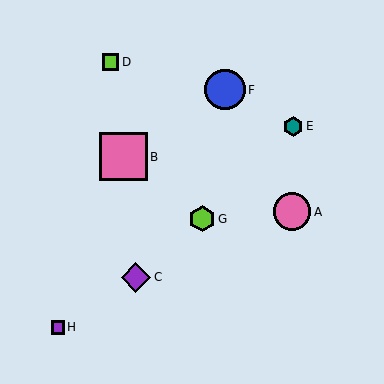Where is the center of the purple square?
The center of the purple square is at (58, 327).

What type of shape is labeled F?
Shape F is a blue circle.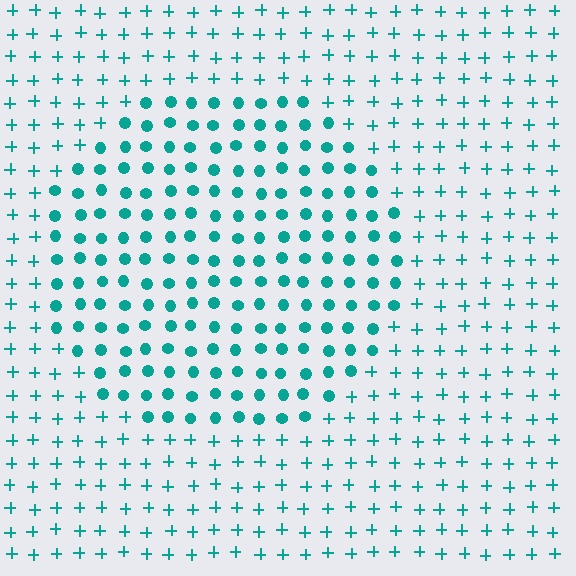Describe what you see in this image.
The image is filled with small teal elements arranged in a uniform grid. A circle-shaped region contains circles, while the surrounding area contains plus signs. The boundary is defined purely by the change in element shape.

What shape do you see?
I see a circle.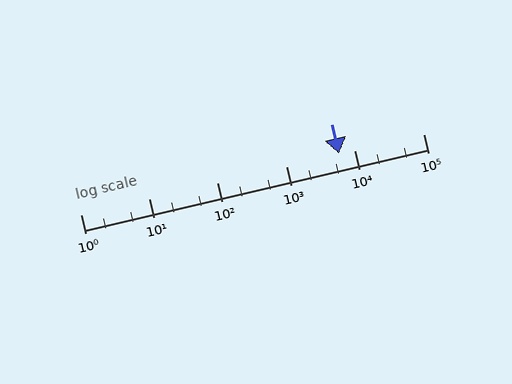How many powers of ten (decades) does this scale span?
The scale spans 5 decades, from 1 to 100000.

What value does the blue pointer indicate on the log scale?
The pointer indicates approximately 5900.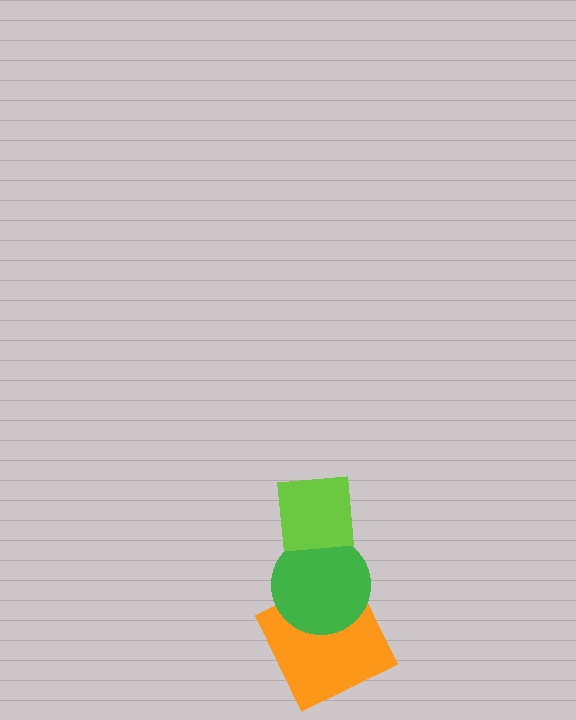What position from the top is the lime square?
The lime square is 1st from the top.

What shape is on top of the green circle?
The lime square is on top of the green circle.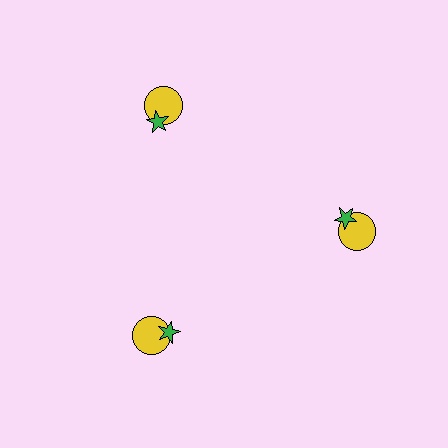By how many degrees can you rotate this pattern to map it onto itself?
The pattern maps onto itself every 120 degrees of rotation.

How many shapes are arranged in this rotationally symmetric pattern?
There are 6 shapes, arranged in 3 groups of 2.